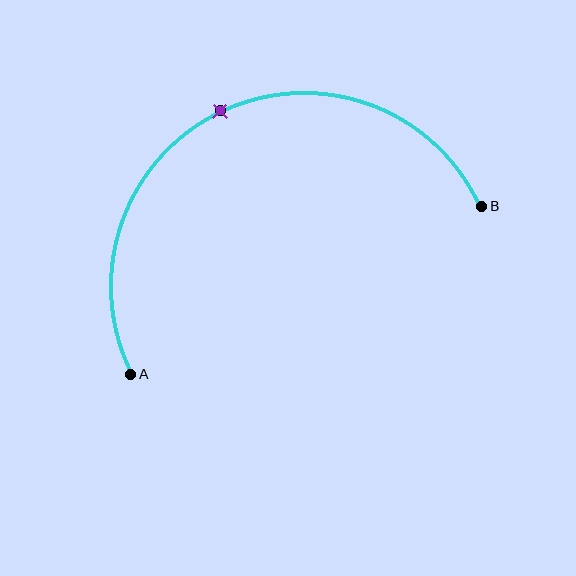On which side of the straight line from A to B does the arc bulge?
The arc bulges above the straight line connecting A and B.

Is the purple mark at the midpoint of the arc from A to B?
Yes. The purple mark lies on the arc at equal arc-length from both A and B — it is the arc midpoint.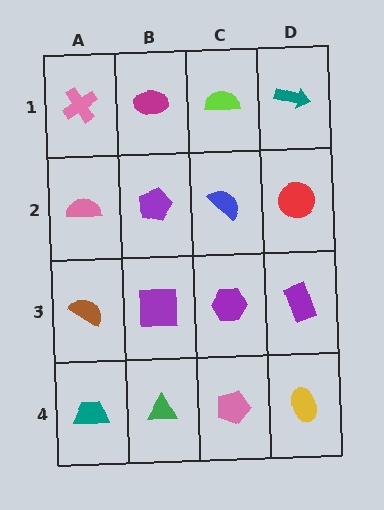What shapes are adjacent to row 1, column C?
A blue semicircle (row 2, column C), a magenta ellipse (row 1, column B), a teal arrow (row 1, column D).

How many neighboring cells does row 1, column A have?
2.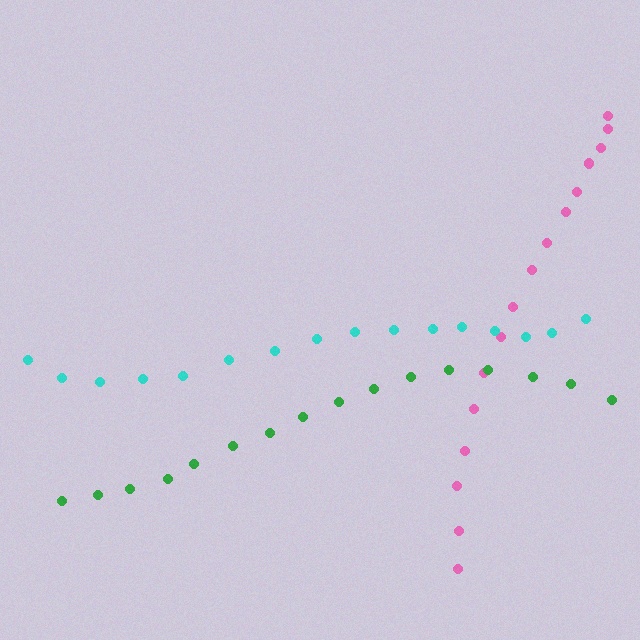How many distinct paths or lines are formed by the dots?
There are 3 distinct paths.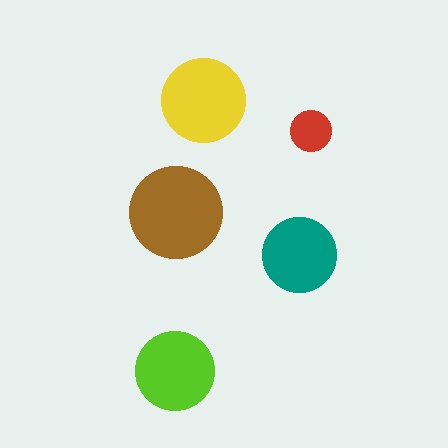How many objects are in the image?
There are 5 objects in the image.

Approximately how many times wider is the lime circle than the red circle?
About 2 times wider.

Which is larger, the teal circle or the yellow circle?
The yellow one.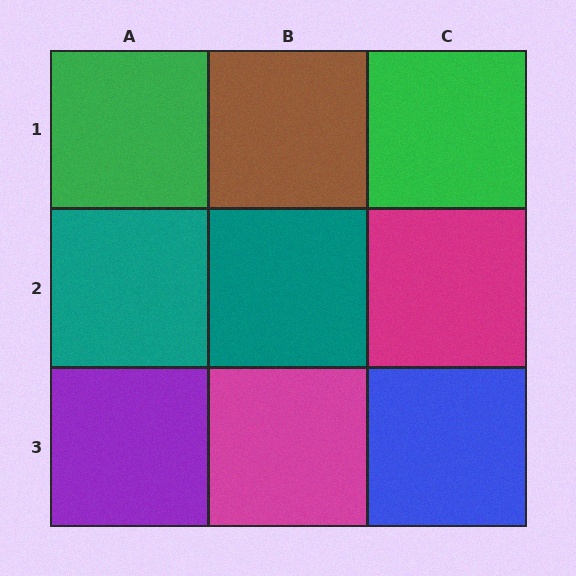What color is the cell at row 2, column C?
Magenta.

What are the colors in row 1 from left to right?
Green, brown, green.